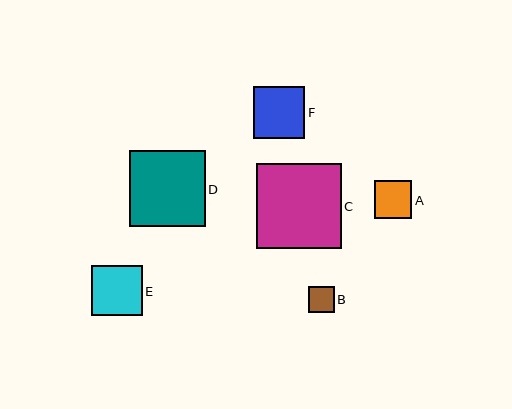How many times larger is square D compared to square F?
Square D is approximately 1.5 times the size of square F.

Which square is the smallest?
Square B is the smallest with a size of approximately 26 pixels.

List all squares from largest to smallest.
From largest to smallest: C, D, F, E, A, B.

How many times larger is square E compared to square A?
Square E is approximately 1.3 times the size of square A.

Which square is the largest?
Square C is the largest with a size of approximately 85 pixels.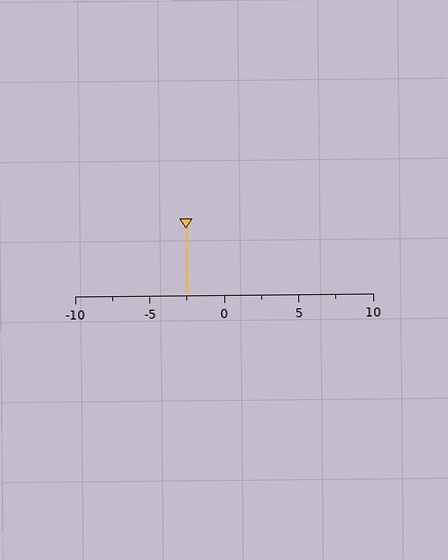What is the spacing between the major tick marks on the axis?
The major ticks are spaced 5 apart.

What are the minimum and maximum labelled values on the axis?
The axis runs from -10 to 10.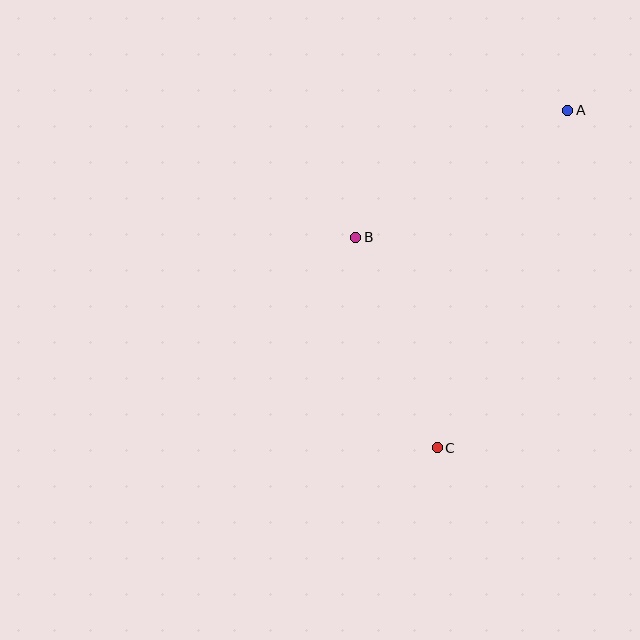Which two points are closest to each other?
Points B and C are closest to each other.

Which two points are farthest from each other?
Points A and C are farthest from each other.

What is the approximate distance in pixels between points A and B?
The distance between A and B is approximately 247 pixels.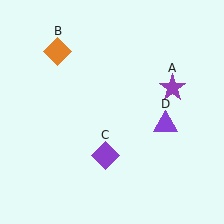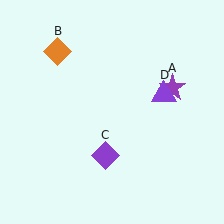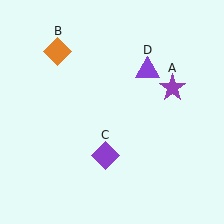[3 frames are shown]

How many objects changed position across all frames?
1 object changed position: purple triangle (object D).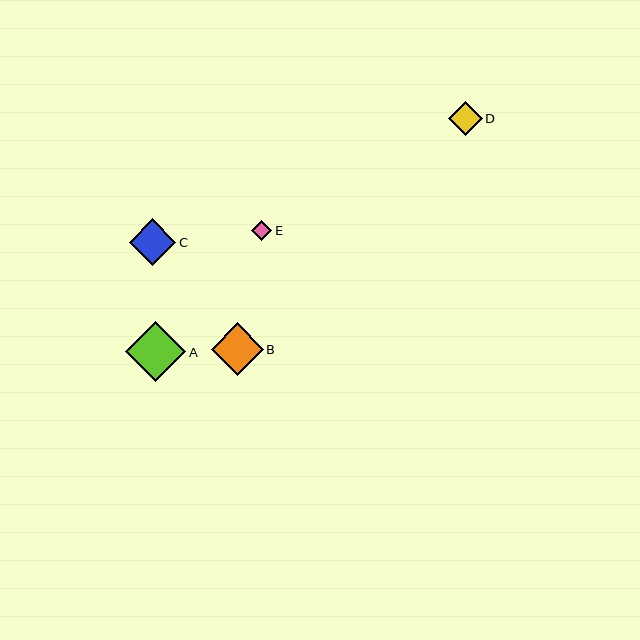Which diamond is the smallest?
Diamond E is the smallest with a size of approximately 21 pixels.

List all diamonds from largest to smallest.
From largest to smallest: A, B, C, D, E.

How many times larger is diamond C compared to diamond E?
Diamond C is approximately 2.2 times the size of diamond E.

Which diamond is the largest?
Diamond A is the largest with a size of approximately 60 pixels.